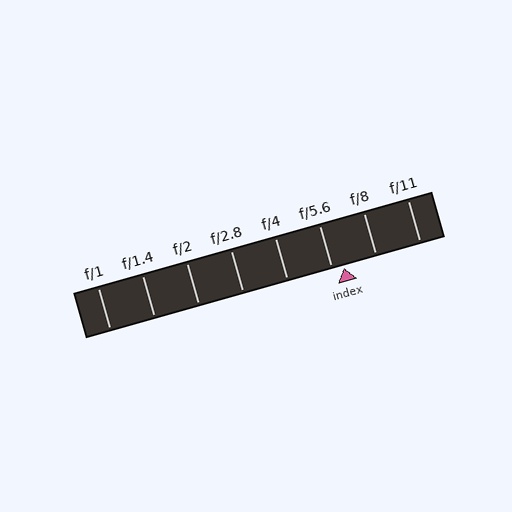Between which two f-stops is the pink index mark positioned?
The index mark is between f/5.6 and f/8.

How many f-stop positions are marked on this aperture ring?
There are 8 f-stop positions marked.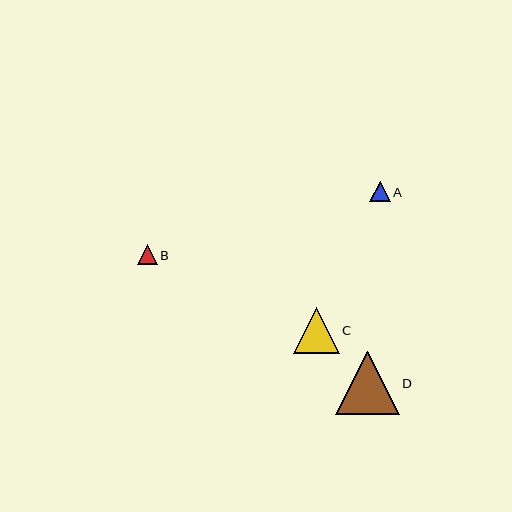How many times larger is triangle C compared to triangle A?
Triangle C is approximately 2.3 times the size of triangle A.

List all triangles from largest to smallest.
From largest to smallest: D, C, B, A.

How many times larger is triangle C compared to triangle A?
Triangle C is approximately 2.3 times the size of triangle A.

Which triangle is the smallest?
Triangle A is the smallest with a size of approximately 20 pixels.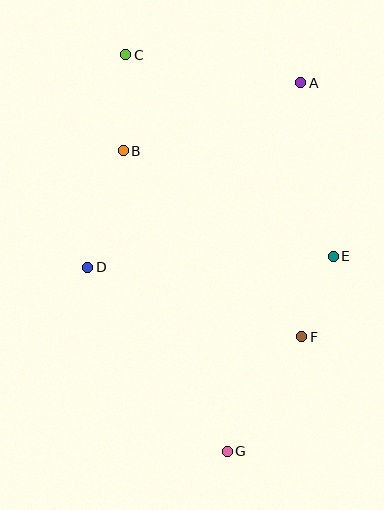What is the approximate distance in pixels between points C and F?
The distance between C and F is approximately 333 pixels.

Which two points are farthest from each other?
Points C and G are farthest from each other.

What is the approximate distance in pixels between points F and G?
The distance between F and G is approximately 137 pixels.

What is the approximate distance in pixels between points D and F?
The distance between D and F is approximately 225 pixels.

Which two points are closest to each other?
Points E and F are closest to each other.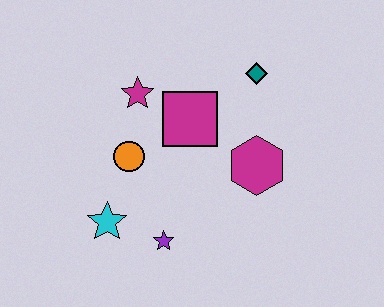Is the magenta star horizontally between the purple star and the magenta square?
No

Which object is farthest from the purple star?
The teal diamond is farthest from the purple star.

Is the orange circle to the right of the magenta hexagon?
No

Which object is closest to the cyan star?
The purple star is closest to the cyan star.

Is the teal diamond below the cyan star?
No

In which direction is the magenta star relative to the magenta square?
The magenta star is to the left of the magenta square.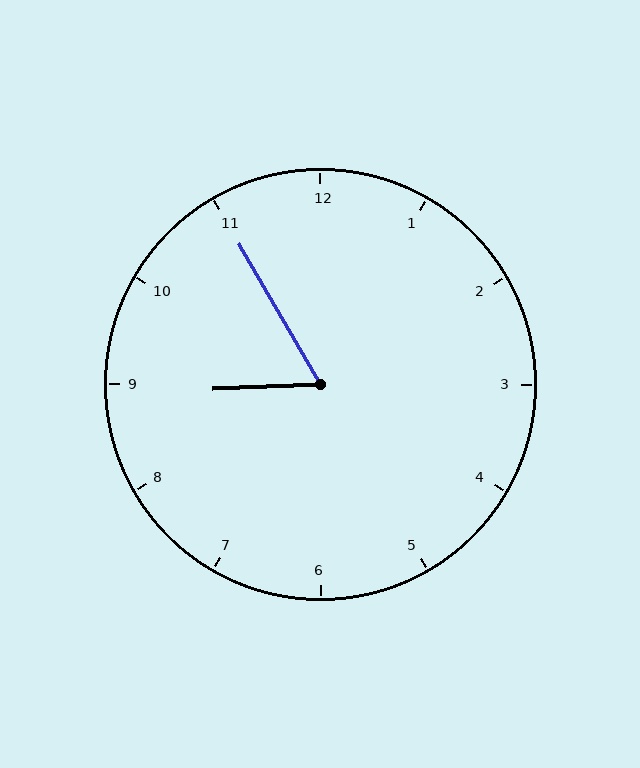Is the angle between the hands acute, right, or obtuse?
It is acute.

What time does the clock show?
8:55.